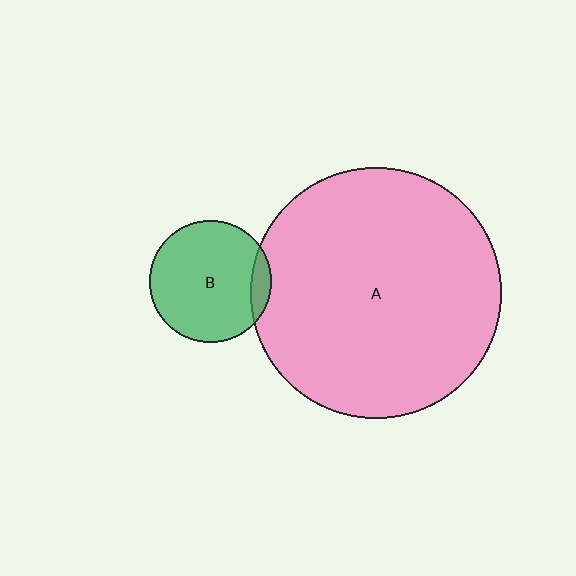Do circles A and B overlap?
Yes.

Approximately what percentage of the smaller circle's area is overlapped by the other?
Approximately 10%.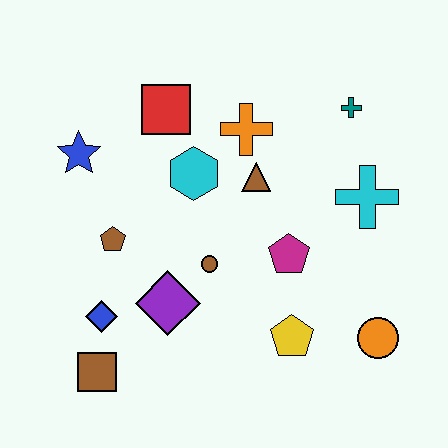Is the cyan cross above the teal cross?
No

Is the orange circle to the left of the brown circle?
No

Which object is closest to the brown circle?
The purple diamond is closest to the brown circle.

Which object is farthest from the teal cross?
The brown square is farthest from the teal cross.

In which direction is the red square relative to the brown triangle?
The red square is to the left of the brown triangle.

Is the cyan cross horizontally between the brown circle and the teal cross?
No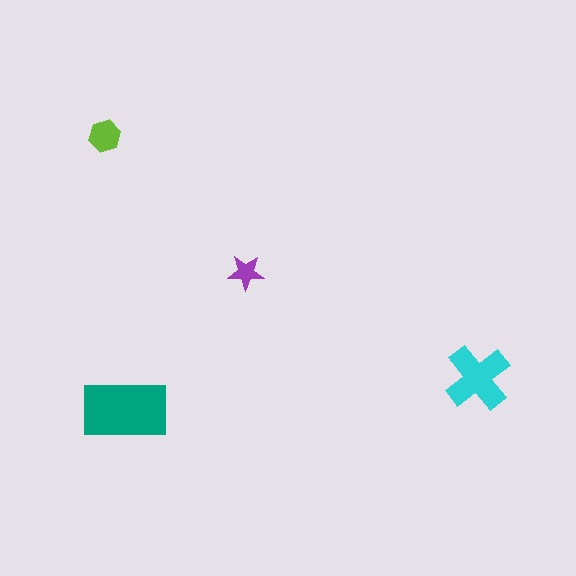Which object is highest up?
The lime hexagon is topmost.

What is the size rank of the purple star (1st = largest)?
4th.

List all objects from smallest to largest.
The purple star, the lime hexagon, the cyan cross, the teal rectangle.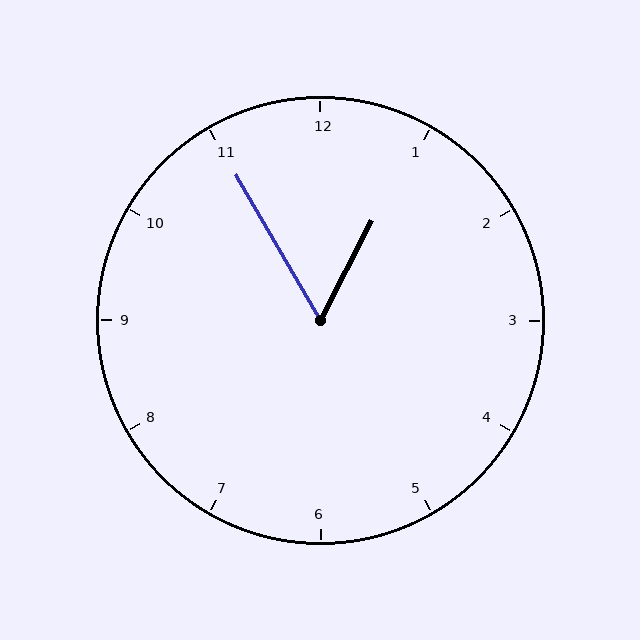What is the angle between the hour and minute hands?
Approximately 58 degrees.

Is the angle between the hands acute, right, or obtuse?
It is acute.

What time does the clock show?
12:55.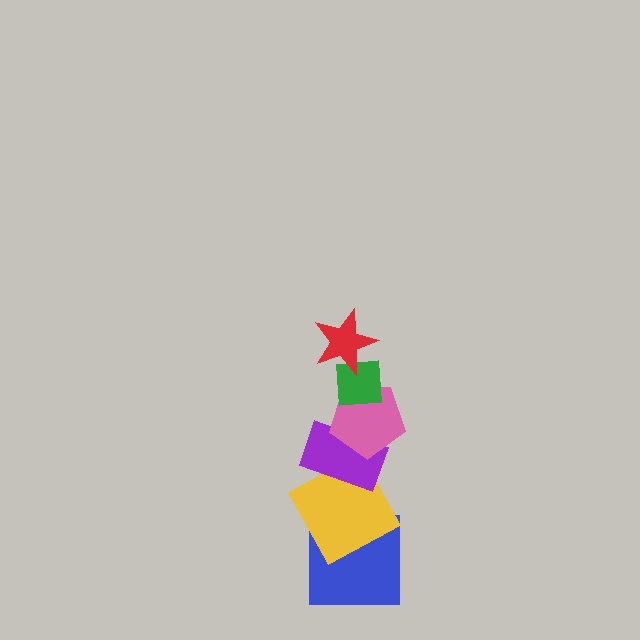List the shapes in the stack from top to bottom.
From top to bottom: the red star, the green square, the pink pentagon, the purple rectangle, the yellow square, the blue square.